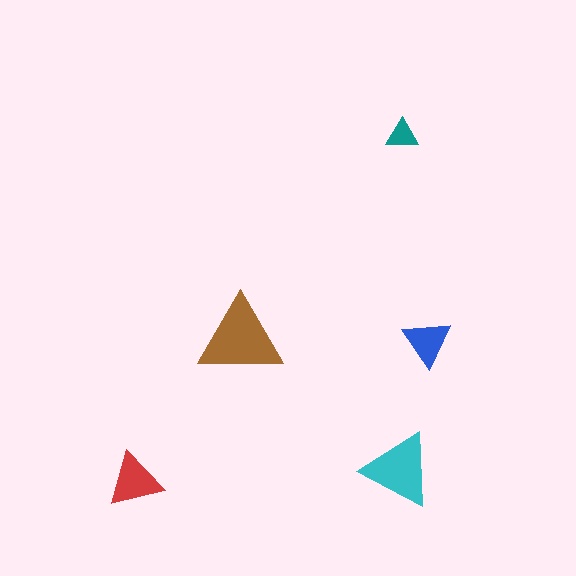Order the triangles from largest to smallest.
the brown one, the cyan one, the red one, the blue one, the teal one.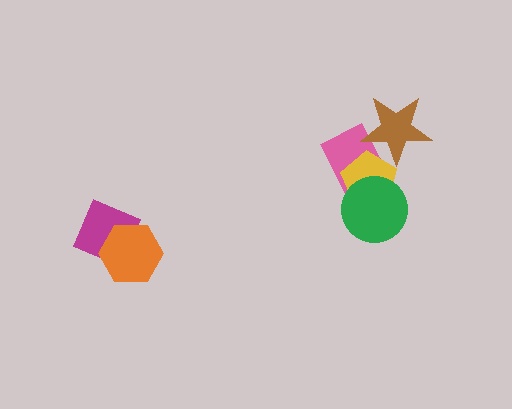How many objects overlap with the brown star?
2 objects overlap with the brown star.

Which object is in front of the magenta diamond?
The orange hexagon is in front of the magenta diamond.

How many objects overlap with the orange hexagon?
1 object overlaps with the orange hexagon.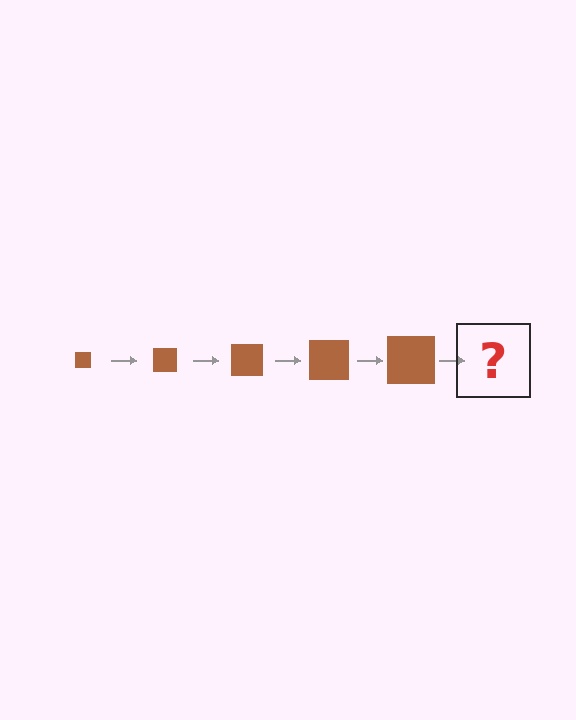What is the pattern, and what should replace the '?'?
The pattern is that the square gets progressively larger each step. The '?' should be a brown square, larger than the previous one.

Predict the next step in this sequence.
The next step is a brown square, larger than the previous one.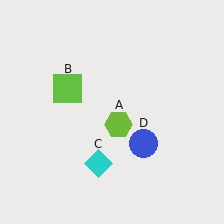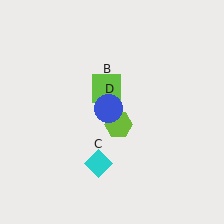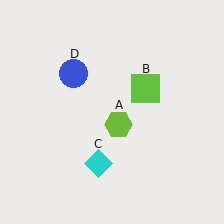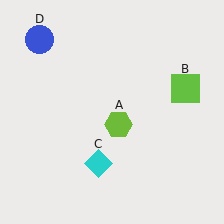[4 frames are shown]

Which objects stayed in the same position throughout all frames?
Lime hexagon (object A) and cyan diamond (object C) remained stationary.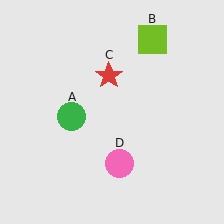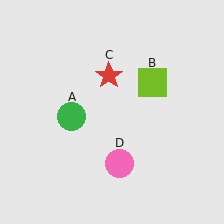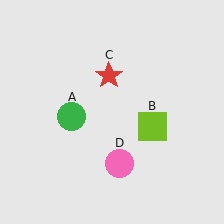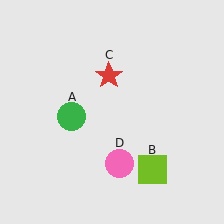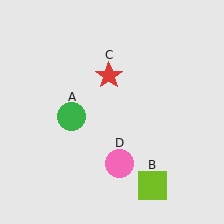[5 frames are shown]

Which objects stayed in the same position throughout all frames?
Green circle (object A) and red star (object C) and pink circle (object D) remained stationary.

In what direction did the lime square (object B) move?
The lime square (object B) moved down.